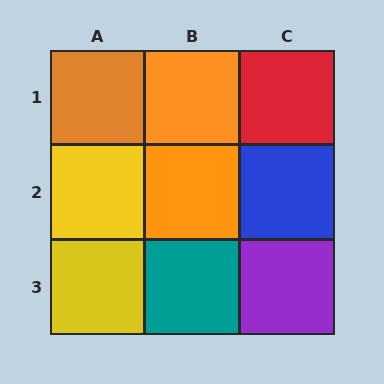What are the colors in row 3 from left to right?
Yellow, teal, purple.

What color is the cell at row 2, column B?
Orange.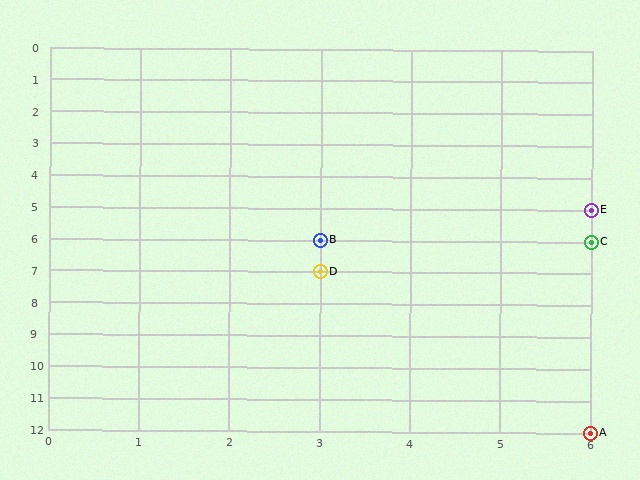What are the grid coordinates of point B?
Point B is at grid coordinates (3, 6).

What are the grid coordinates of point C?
Point C is at grid coordinates (6, 6).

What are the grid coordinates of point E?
Point E is at grid coordinates (6, 5).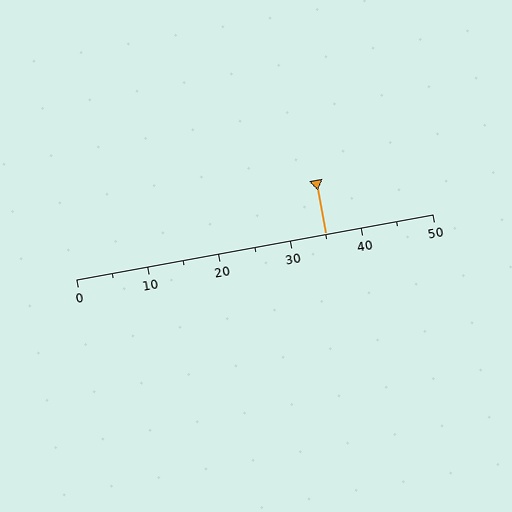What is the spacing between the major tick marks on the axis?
The major ticks are spaced 10 apart.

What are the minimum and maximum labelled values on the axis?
The axis runs from 0 to 50.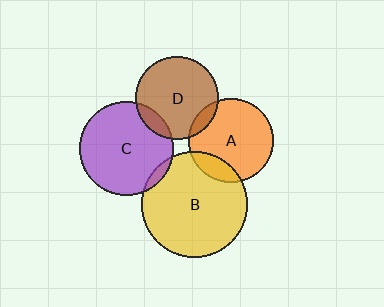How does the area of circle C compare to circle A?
Approximately 1.2 times.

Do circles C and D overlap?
Yes.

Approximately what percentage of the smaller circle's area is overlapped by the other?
Approximately 10%.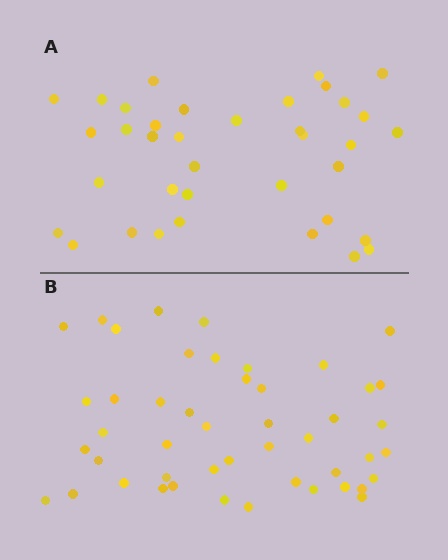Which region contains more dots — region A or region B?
Region B (the bottom region) has more dots.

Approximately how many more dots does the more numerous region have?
Region B has roughly 10 or so more dots than region A.